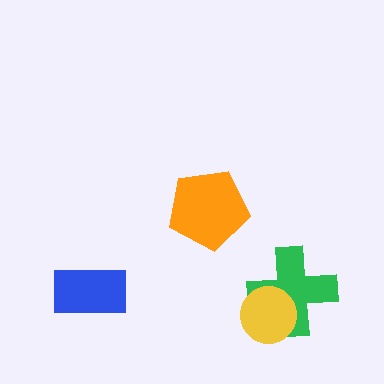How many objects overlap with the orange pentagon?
0 objects overlap with the orange pentagon.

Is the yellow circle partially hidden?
No, no other shape covers it.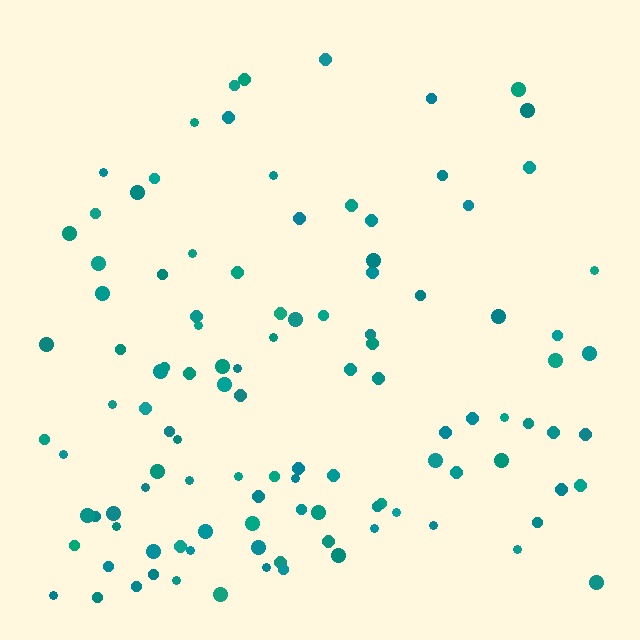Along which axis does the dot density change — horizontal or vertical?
Vertical.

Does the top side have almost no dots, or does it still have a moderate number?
Still a moderate number, just noticeably fewer than the bottom.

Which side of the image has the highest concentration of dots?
The bottom.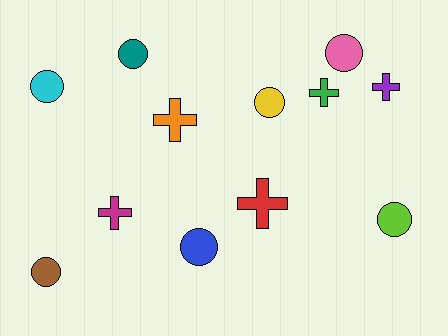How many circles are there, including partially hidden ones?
There are 7 circles.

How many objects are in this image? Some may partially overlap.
There are 12 objects.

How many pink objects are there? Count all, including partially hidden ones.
There is 1 pink object.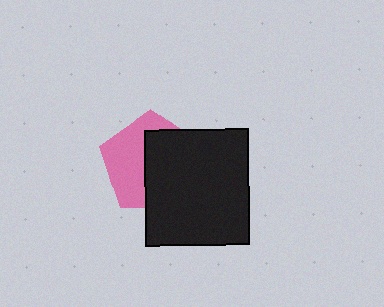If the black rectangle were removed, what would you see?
You would see the complete pink pentagon.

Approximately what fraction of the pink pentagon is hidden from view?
Roughly 54% of the pink pentagon is hidden behind the black rectangle.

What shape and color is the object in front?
The object in front is a black rectangle.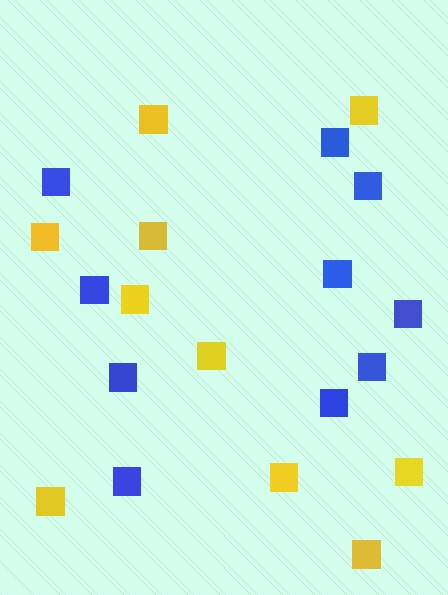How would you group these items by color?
There are 2 groups: one group of blue squares (10) and one group of yellow squares (10).